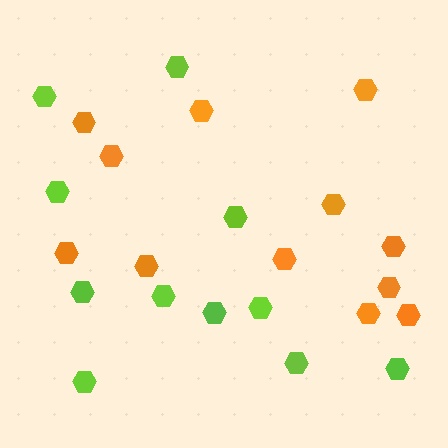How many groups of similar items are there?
There are 2 groups: one group of lime hexagons (11) and one group of orange hexagons (12).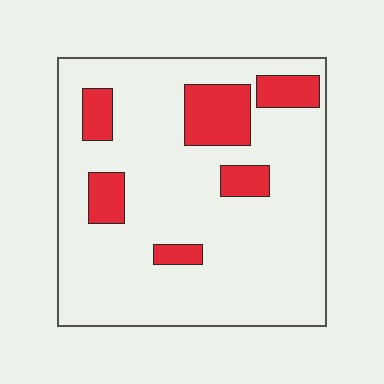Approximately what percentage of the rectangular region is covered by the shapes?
Approximately 15%.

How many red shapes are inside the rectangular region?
6.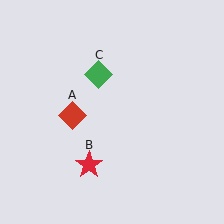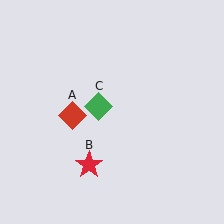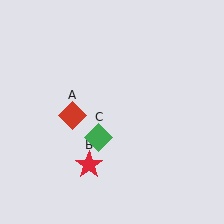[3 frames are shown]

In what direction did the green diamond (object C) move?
The green diamond (object C) moved down.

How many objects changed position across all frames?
1 object changed position: green diamond (object C).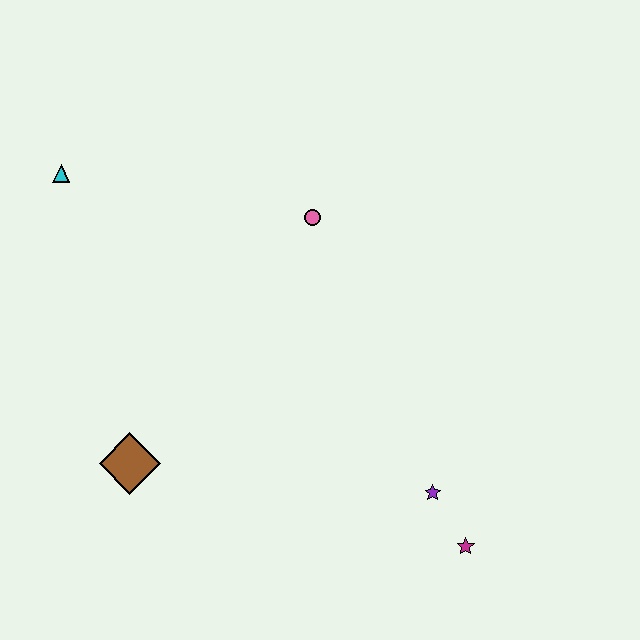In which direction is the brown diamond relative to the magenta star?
The brown diamond is to the left of the magenta star.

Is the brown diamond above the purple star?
Yes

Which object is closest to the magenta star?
The purple star is closest to the magenta star.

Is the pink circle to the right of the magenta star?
No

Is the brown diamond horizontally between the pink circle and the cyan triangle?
Yes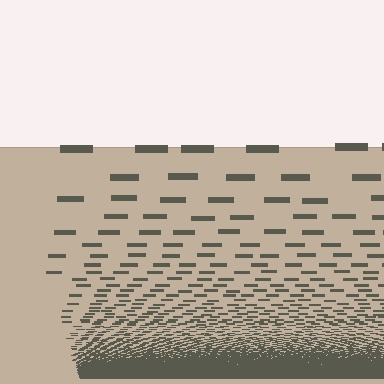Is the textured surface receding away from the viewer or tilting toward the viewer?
The surface appears to tilt toward the viewer. Texture elements get larger and sparser toward the top.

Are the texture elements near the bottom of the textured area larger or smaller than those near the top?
Smaller. The gradient is inverted — elements near the bottom are smaller and denser.